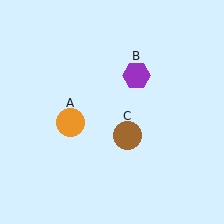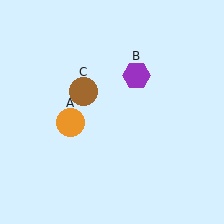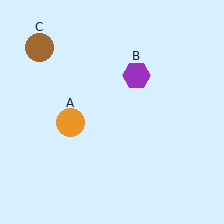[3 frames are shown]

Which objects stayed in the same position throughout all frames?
Orange circle (object A) and purple hexagon (object B) remained stationary.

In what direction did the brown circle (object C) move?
The brown circle (object C) moved up and to the left.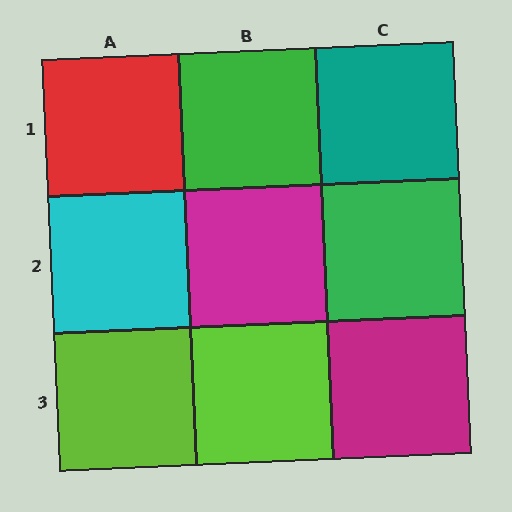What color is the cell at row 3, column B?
Lime.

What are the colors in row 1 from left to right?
Red, green, teal.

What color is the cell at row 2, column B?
Magenta.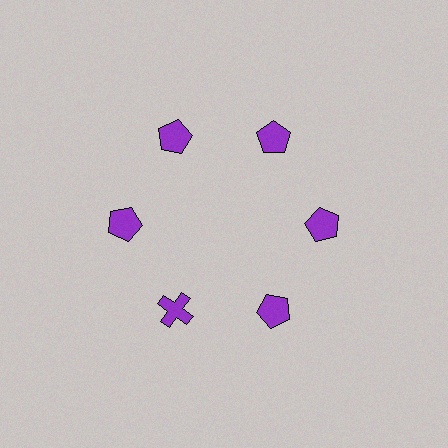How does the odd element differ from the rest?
It has a different shape: cross instead of pentagon.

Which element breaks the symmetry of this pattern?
The purple cross at roughly the 7 o'clock position breaks the symmetry. All other shapes are purple pentagons.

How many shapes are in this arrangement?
There are 6 shapes arranged in a ring pattern.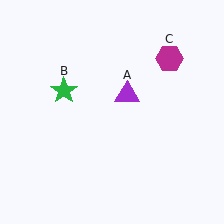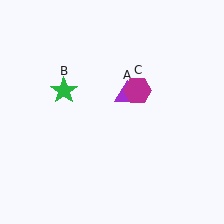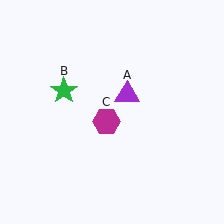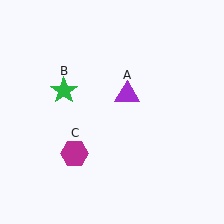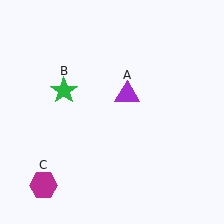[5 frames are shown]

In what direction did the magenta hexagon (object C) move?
The magenta hexagon (object C) moved down and to the left.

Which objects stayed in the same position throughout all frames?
Purple triangle (object A) and green star (object B) remained stationary.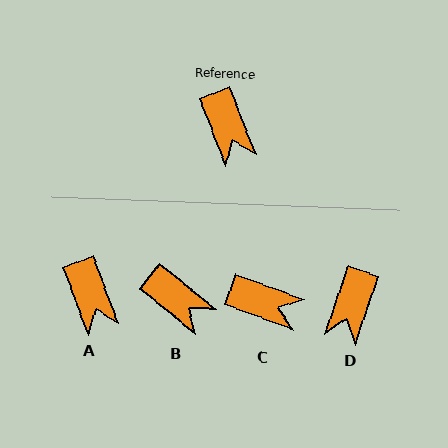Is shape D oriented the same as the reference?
No, it is off by about 40 degrees.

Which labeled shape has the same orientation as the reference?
A.